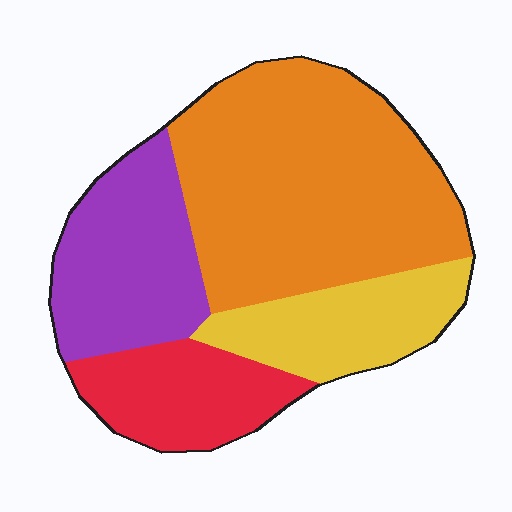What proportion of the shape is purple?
Purple covers about 20% of the shape.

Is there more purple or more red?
Purple.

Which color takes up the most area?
Orange, at roughly 45%.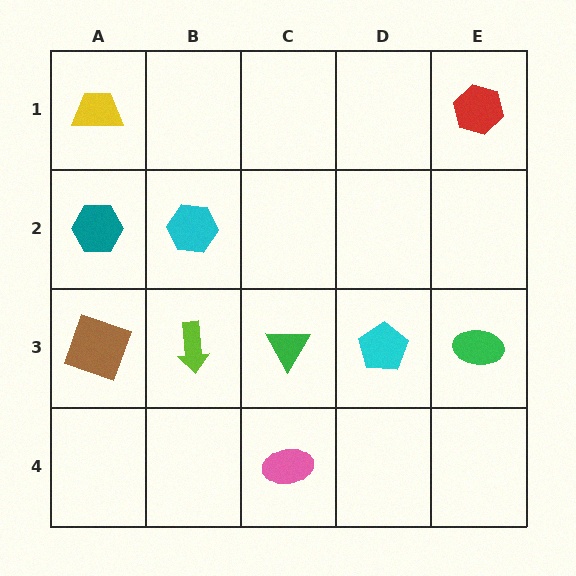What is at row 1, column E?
A red hexagon.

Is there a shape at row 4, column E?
No, that cell is empty.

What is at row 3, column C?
A green triangle.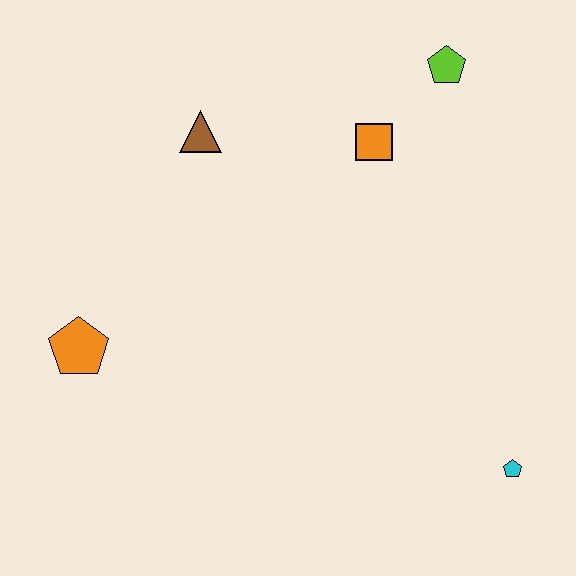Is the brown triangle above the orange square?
Yes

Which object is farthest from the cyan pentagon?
The brown triangle is farthest from the cyan pentagon.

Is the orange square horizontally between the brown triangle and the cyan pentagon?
Yes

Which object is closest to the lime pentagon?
The orange square is closest to the lime pentagon.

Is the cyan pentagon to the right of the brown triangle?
Yes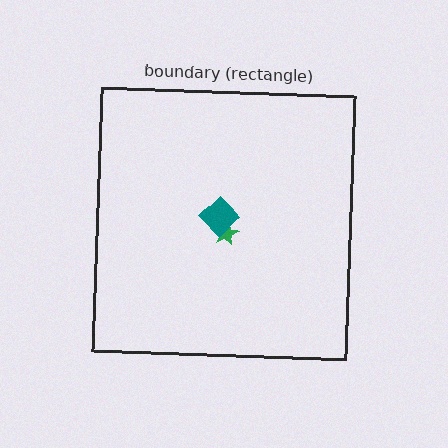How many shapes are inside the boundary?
2 inside, 0 outside.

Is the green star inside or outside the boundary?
Inside.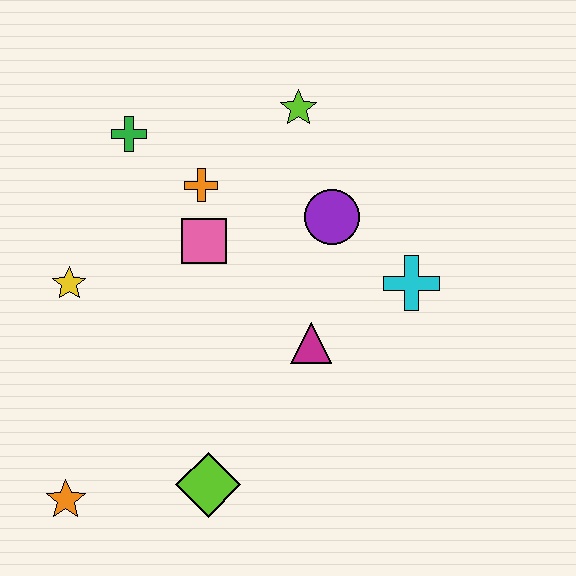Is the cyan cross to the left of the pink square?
No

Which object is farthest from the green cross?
The orange star is farthest from the green cross.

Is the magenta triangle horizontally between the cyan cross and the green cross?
Yes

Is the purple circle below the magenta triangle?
No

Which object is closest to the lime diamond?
The orange star is closest to the lime diamond.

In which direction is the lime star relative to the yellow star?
The lime star is to the right of the yellow star.